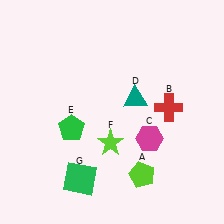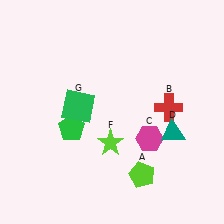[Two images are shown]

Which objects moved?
The objects that moved are: the teal triangle (D), the green square (G).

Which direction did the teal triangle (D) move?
The teal triangle (D) moved right.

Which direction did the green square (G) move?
The green square (G) moved up.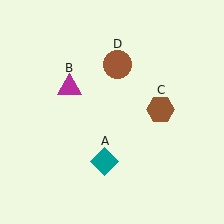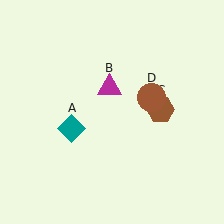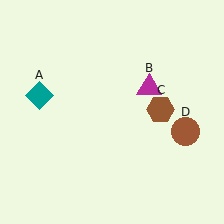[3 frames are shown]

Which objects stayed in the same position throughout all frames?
Brown hexagon (object C) remained stationary.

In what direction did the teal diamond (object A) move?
The teal diamond (object A) moved up and to the left.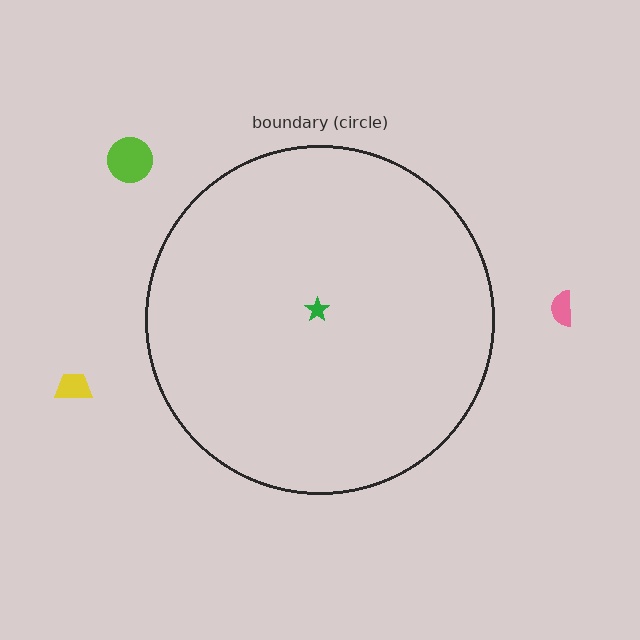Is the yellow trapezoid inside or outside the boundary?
Outside.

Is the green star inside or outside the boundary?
Inside.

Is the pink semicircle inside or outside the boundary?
Outside.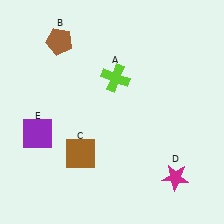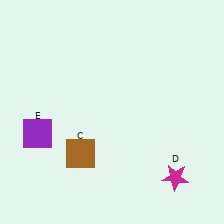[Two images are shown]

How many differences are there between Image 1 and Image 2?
There are 2 differences between the two images.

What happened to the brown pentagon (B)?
The brown pentagon (B) was removed in Image 2. It was in the top-left area of Image 1.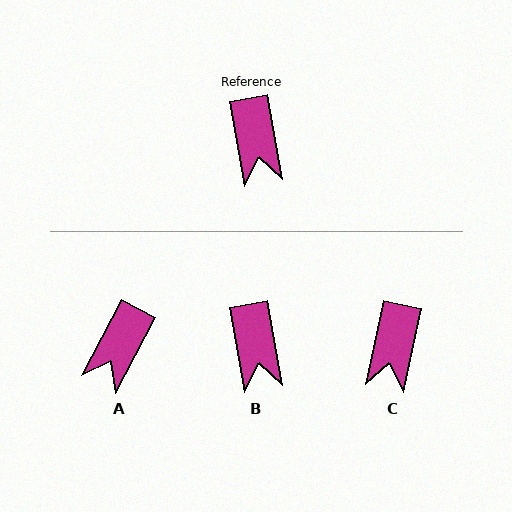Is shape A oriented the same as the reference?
No, it is off by about 38 degrees.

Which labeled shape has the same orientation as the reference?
B.